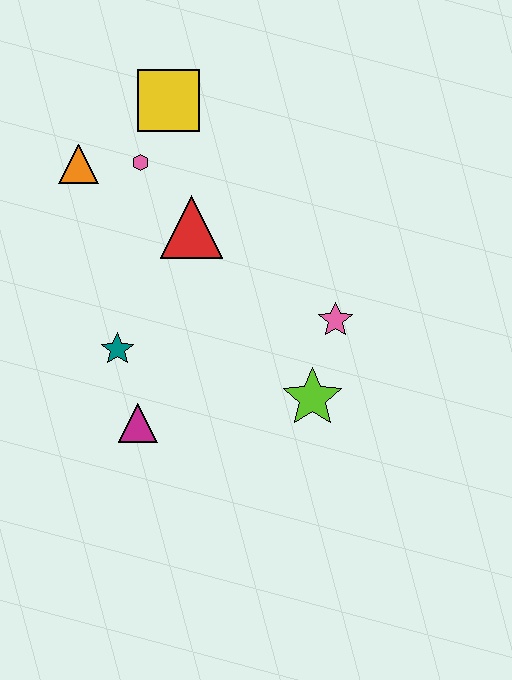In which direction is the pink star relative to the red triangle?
The pink star is to the right of the red triangle.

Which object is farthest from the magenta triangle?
The yellow square is farthest from the magenta triangle.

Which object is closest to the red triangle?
The pink hexagon is closest to the red triangle.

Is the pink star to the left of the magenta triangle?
No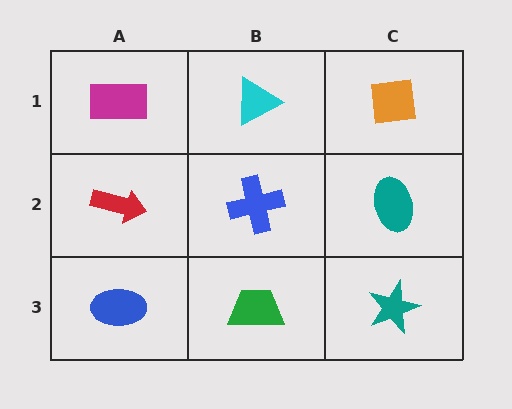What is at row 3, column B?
A green trapezoid.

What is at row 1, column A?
A magenta rectangle.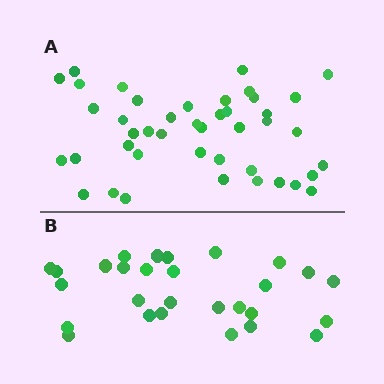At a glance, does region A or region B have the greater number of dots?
Region A (the top region) has more dots.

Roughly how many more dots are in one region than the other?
Region A has approximately 15 more dots than region B.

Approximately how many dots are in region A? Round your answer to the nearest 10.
About 40 dots. (The exact count is 43, which rounds to 40.)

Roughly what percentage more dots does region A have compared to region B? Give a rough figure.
About 55% more.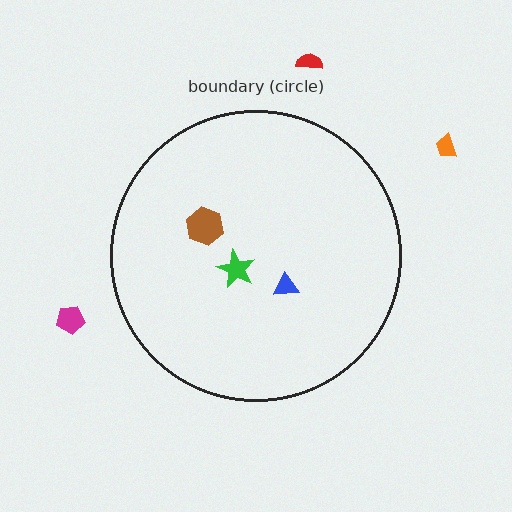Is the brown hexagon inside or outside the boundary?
Inside.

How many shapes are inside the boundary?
3 inside, 3 outside.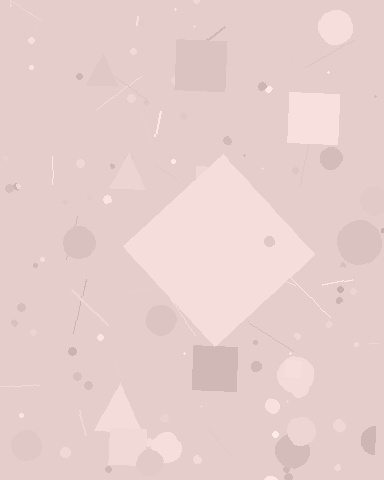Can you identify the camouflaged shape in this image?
The camouflaged shape is a diamond.